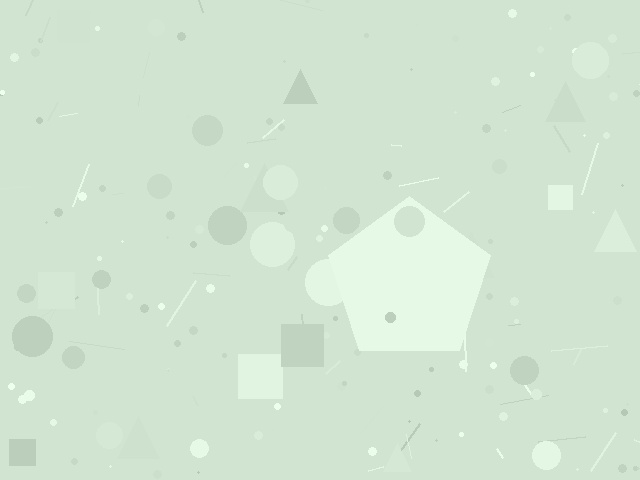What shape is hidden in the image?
A pentagon is hidden in the image.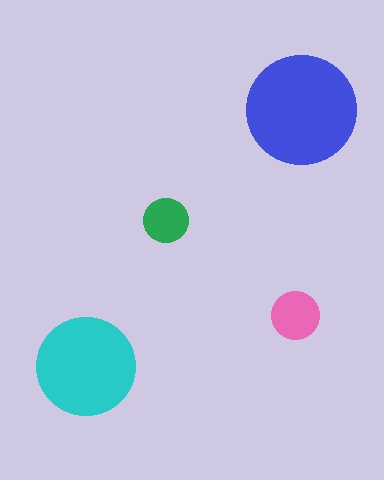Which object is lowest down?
The cyan circle is bottommost.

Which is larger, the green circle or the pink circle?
The pink one.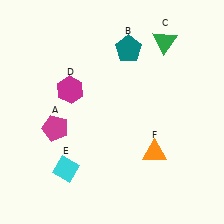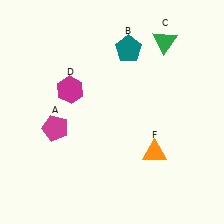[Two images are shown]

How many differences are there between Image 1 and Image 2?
There is 1 difference between the two images.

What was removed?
The cyan diamond (E) was removed in Image 2.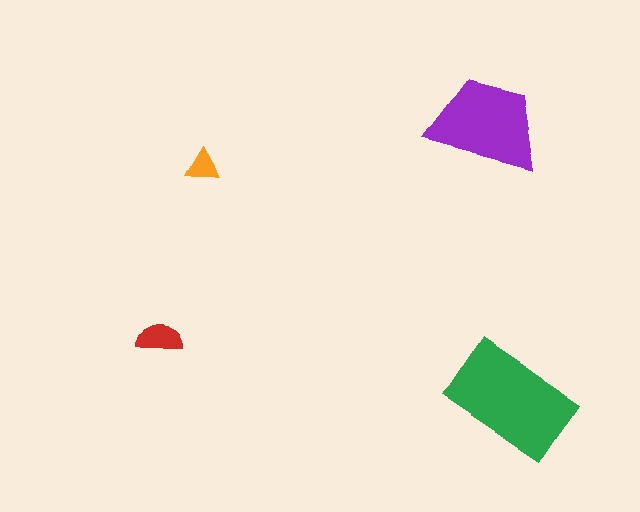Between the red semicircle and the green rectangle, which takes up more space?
The green rectangle.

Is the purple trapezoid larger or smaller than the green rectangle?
Smaller.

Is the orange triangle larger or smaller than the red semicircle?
Smaller.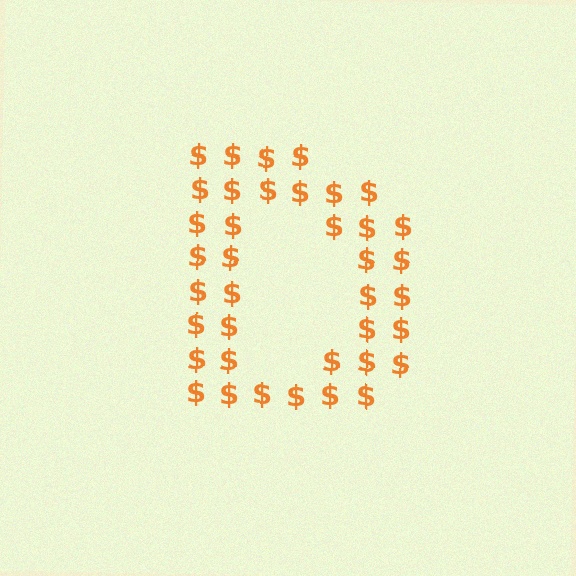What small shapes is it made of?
It is made of small dollar signs.